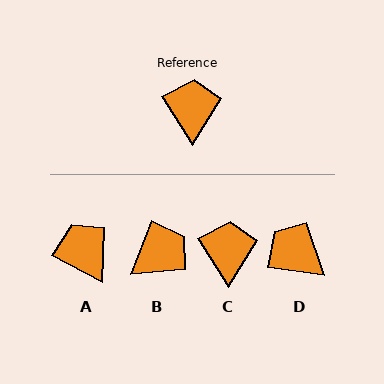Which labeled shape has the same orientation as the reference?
C.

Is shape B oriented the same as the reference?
No, it is off by about 53 degrees.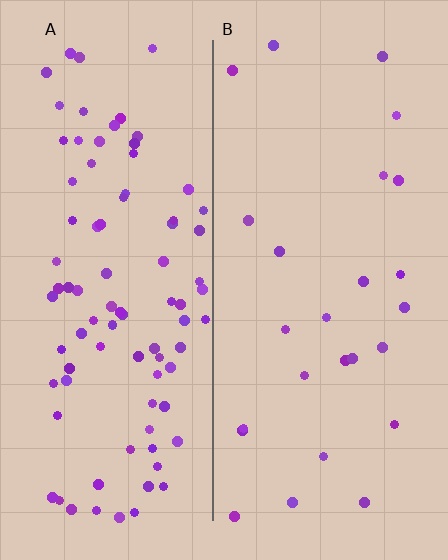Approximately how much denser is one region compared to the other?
Approximately 3.5× — region A over region B.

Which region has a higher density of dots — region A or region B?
A (the left).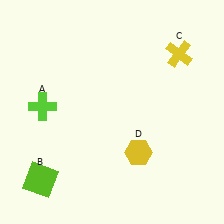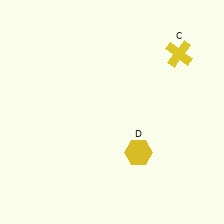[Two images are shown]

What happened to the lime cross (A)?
The lime cross (A) was removed in Image 2. It was in the top-left area of Image 1.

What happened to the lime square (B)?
The lime square (B) was removed in Image 2. It was in the bottom-left area of Image 1.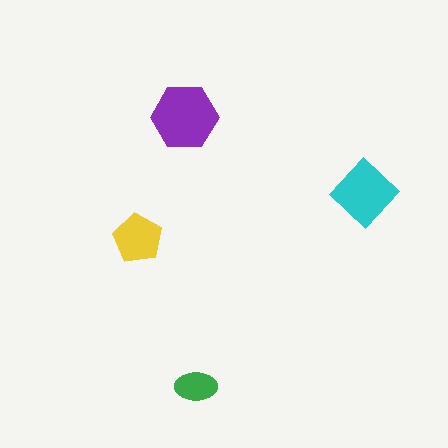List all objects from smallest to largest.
The green ellipse, the yellow pentagon, the cyan diamond, the purple hexagon.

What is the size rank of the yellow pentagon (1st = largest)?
3rd.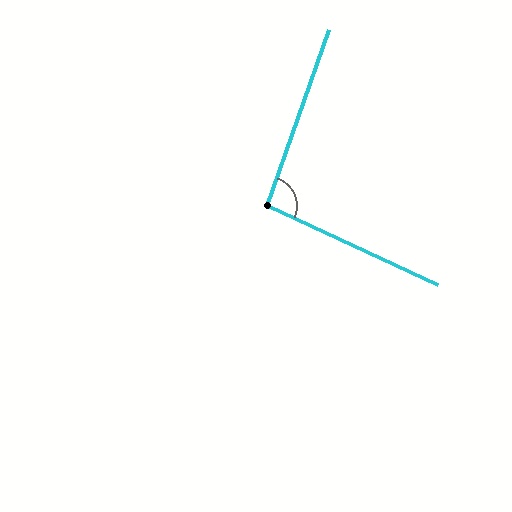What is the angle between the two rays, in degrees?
Approximately 96 degrees.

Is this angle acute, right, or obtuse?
It is obtuse.